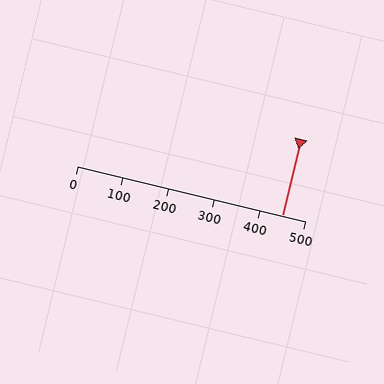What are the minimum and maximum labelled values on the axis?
The axis runs from 0 to 500.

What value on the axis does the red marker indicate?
The marker indicates approximately 450.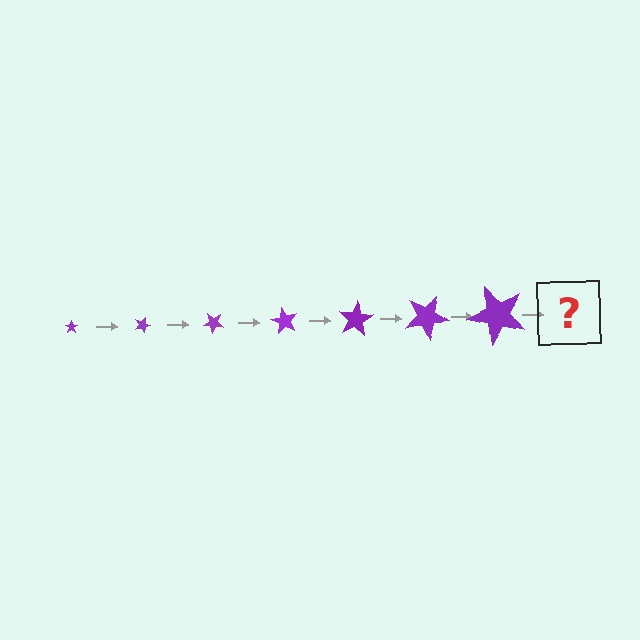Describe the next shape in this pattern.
It should be a star, larger than the previous one and rotated 140 degrees from the start.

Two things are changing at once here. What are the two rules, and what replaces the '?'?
The two rules are that the star grows larger each step and it rotates 20 degrees each step. The '?' should be a star, larger than the previous one and rotated 140 degrees from the start.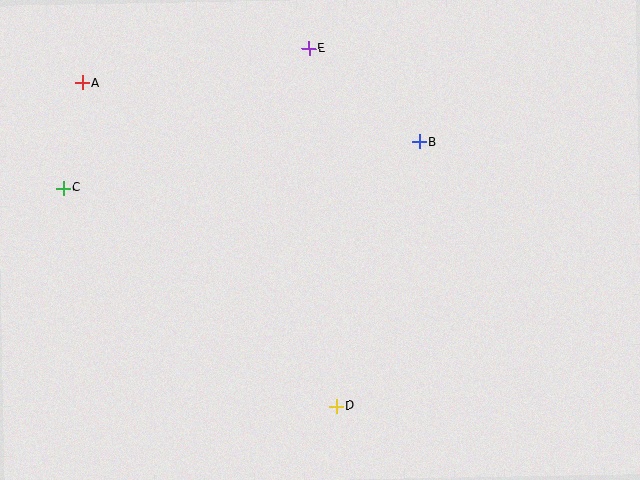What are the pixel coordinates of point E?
Point E is at (309, 48).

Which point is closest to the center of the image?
Point B at (419, 142) is closest to the center.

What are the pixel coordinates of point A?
Point A is at (83, 83).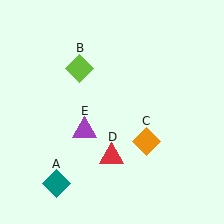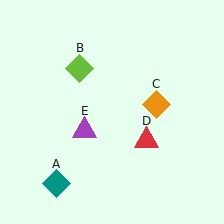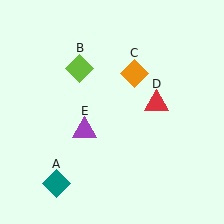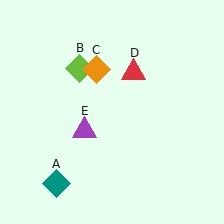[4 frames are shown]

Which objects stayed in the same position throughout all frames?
Teal diamond (object A) and lime diamond (object B) and purple triangle (object E) remained stationary.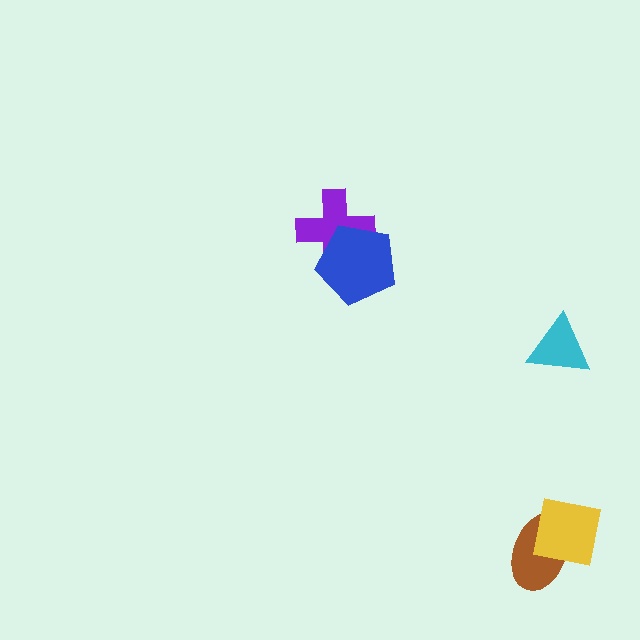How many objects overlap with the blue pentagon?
1 object overlaps with the blue pentagon.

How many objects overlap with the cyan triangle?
0 objects overlap with the cyan triangle.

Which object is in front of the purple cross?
The blue pentagon is in front of the purple cross.